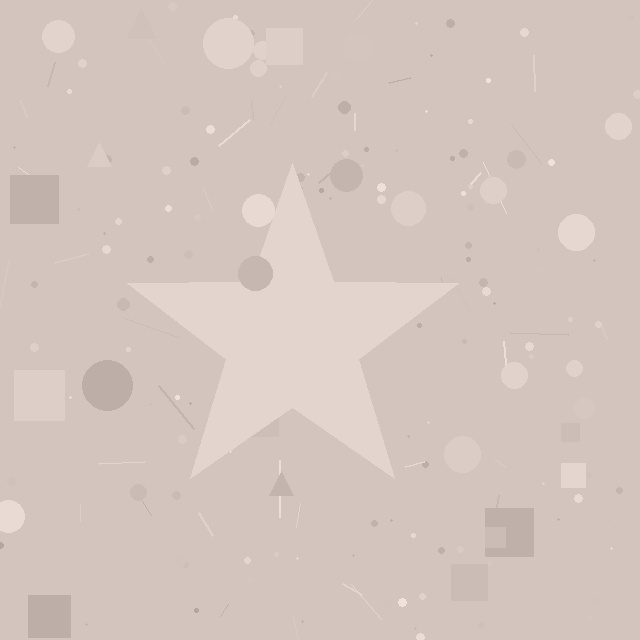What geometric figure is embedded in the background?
A star is embedded in the background.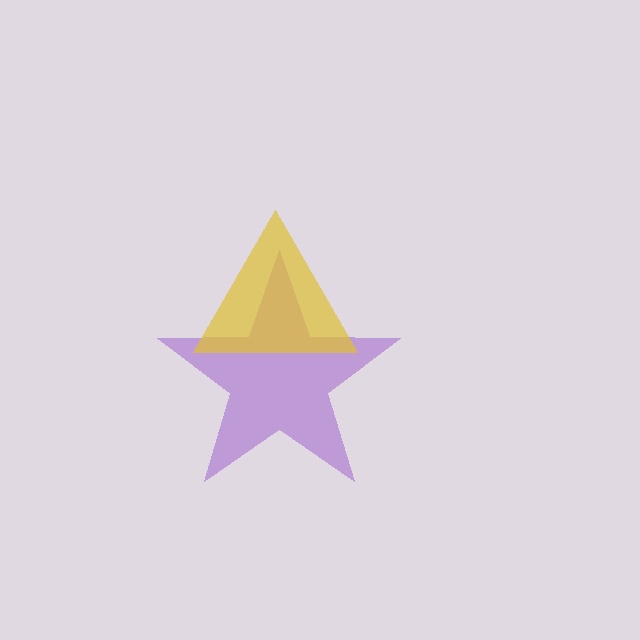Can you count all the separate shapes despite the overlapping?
Yes, there are 2 separate shapes.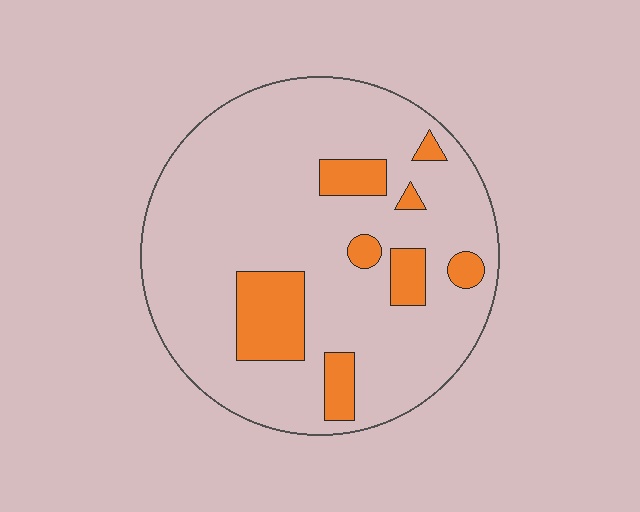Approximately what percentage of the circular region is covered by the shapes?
Approximately 15%.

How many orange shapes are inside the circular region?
8.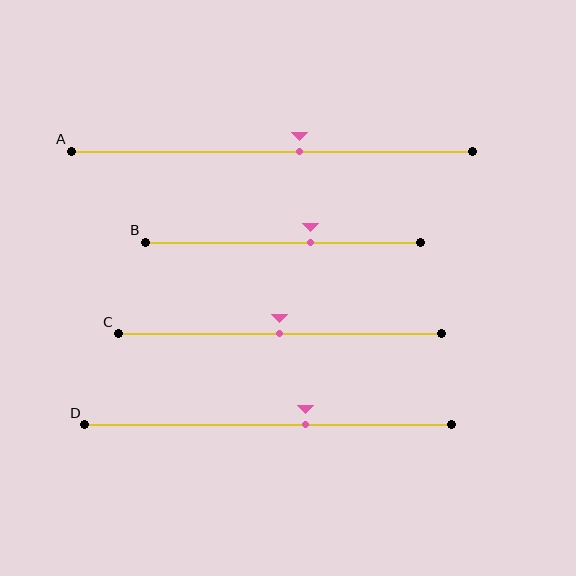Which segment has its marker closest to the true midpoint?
Segment C has its marker closest to the true midpoint.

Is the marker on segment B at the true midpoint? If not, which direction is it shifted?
No, the marker on segment B is shifted to the right by about 10% of the segment length.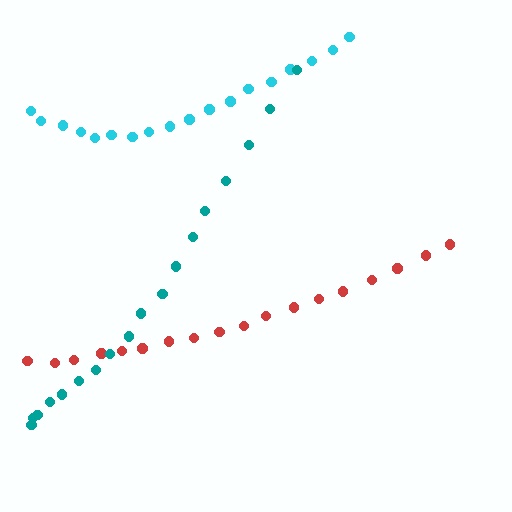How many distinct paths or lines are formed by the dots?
There are 3 distinct paths.